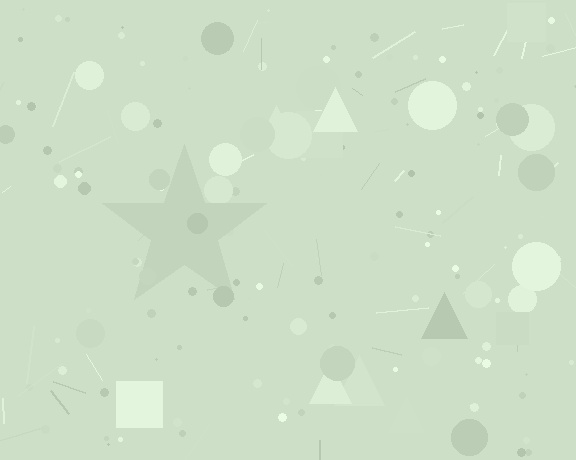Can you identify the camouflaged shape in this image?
The camouflaged shape is a star.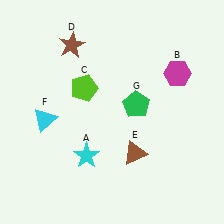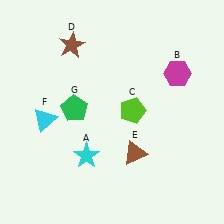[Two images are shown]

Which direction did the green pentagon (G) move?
The green pentagon (G) moved left.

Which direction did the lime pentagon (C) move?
The lime pentagon (C) moved right.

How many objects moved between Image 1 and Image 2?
2 objects moved between the two images.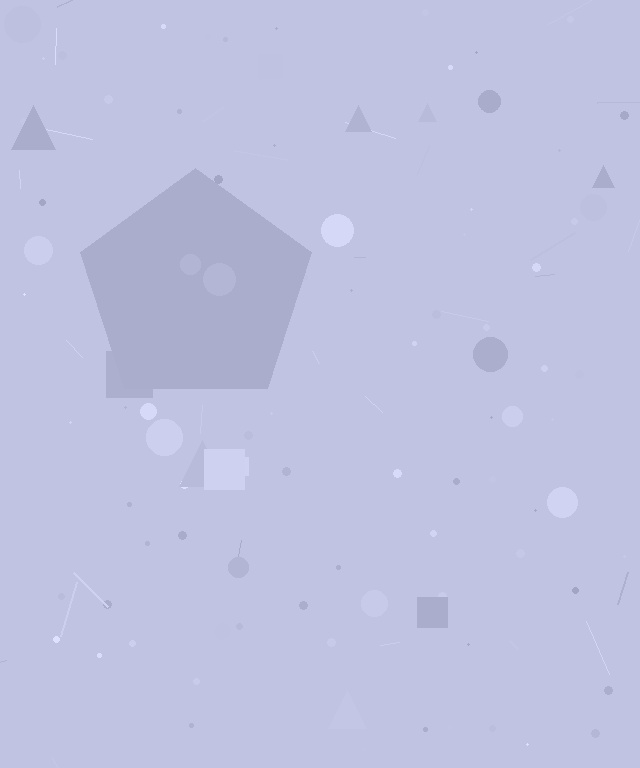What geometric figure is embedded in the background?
A pentagon is embedded in the background.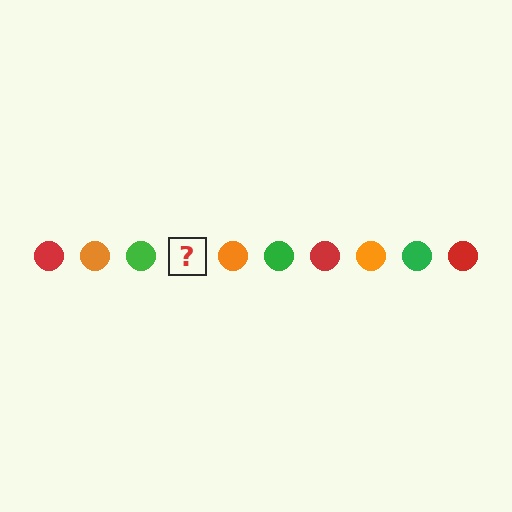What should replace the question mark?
The question mark should be replaced with a red circle.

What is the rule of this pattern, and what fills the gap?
The rule is that the pattern cycles through red, orange, green circles. The gap should be filled with a red circle.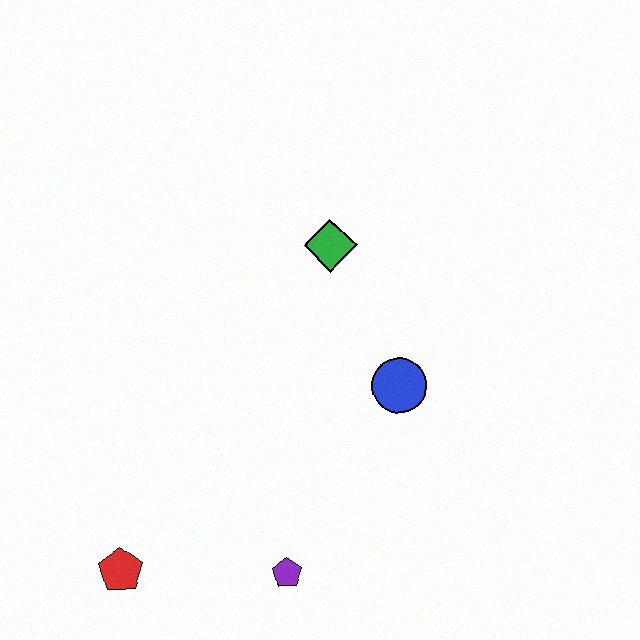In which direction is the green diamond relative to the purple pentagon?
The green diamond is above the purple pentagon.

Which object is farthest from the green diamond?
The red pentagon is farthest from the green diamond.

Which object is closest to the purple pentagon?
The red pentagon is closest to the purple pentagon.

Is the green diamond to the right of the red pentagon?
Yes